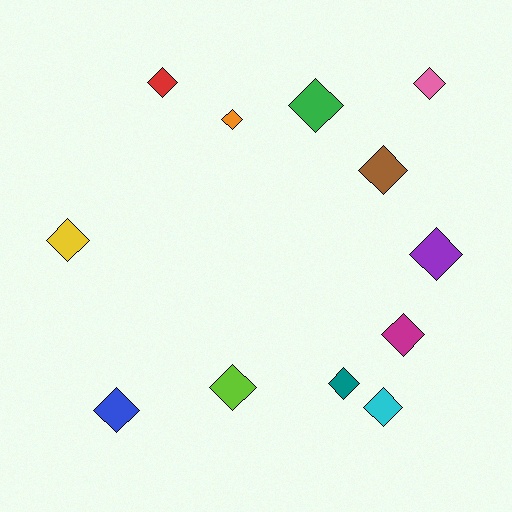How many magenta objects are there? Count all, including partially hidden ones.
There is 1 magenta object.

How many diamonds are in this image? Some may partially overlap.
There are 12 diamonds.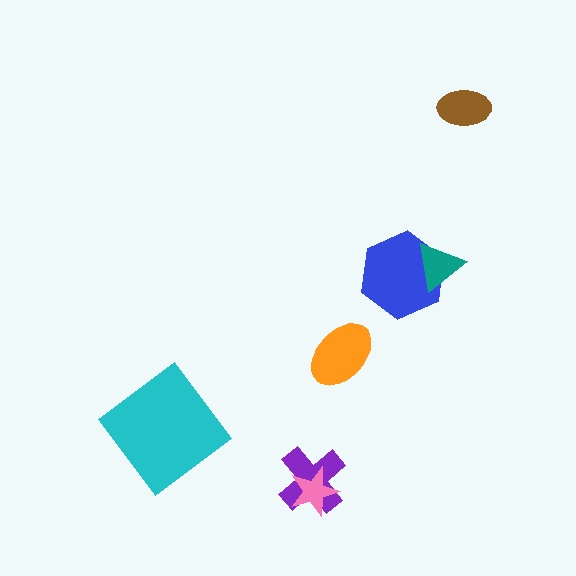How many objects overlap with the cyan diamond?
0 objects overlap with the cyan diamond.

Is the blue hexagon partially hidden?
Yes, it is partially covered by another shape.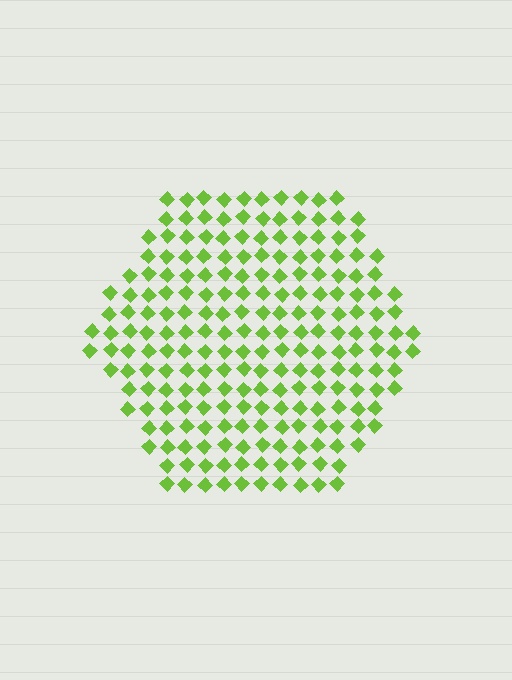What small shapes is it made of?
It is made of small diamonds.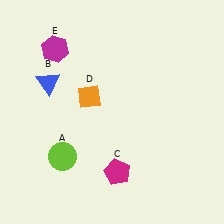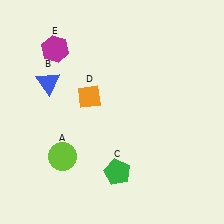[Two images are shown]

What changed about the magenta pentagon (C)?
In Image 1, C is magenta. In Image 2, it changed to green.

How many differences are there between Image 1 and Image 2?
There is 1 difference between the two images.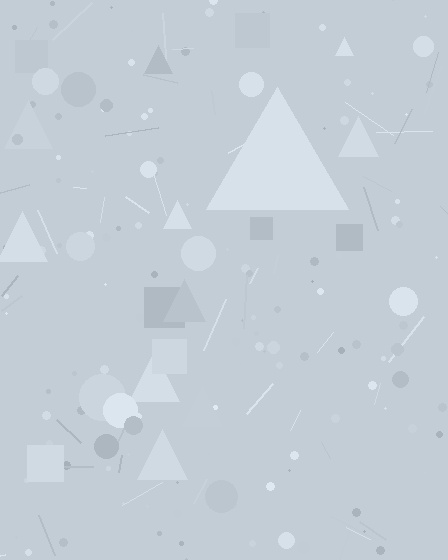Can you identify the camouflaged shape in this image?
The camouflaged shape is a triangle.